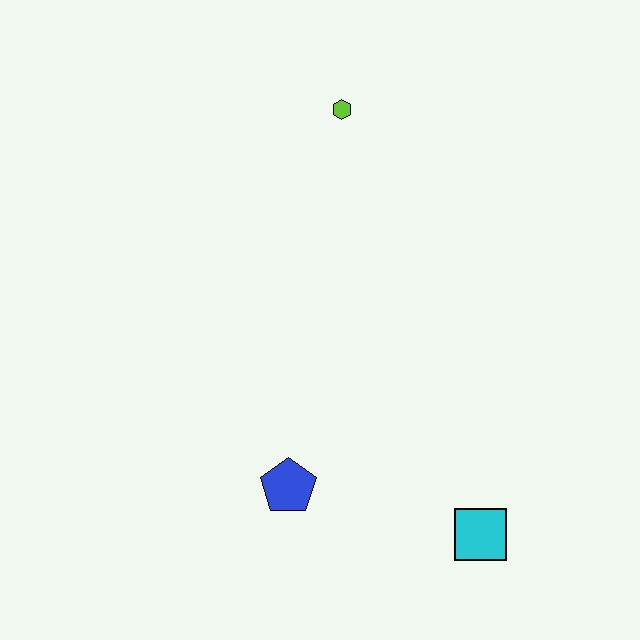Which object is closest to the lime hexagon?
The blue pentagon is closest to the lime hexagon.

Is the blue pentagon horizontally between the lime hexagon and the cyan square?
No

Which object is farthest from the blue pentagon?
The lime hexagon is farthest from the blue pentagon.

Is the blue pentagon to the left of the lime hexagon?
Yes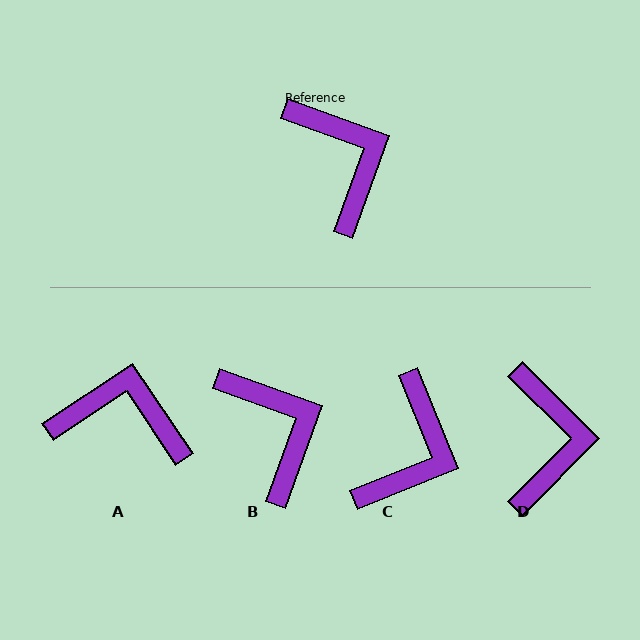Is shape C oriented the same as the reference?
No, it is off by about 48 degrees.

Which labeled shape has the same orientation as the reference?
B.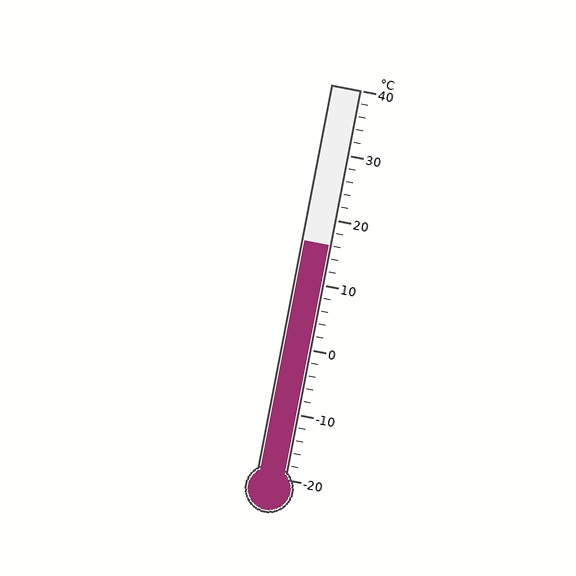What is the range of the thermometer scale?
The thermometer scale ranges from -20°C to 40°C.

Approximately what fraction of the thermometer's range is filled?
The thermometer is filled to approximately 60% of its range.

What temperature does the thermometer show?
The thermometer shows approximately 16°C.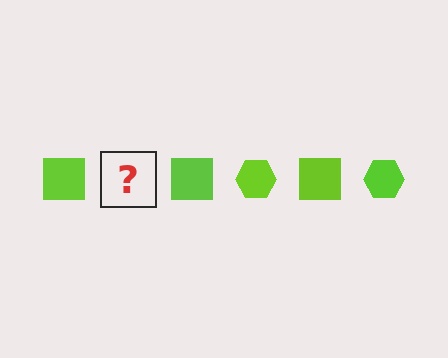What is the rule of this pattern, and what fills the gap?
The rule is that the pattern cycles through square, hexagon shapes in lime. The gap should be filled with a lime hexagon.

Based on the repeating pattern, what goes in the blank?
The blank should be a lime hexagon.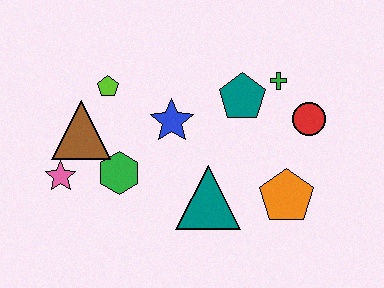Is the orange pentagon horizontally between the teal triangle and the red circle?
Yes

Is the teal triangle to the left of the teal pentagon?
Yes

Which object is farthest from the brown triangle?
The red circle is farthest from the brown triangle.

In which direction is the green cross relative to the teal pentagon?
The green cross is to the right of the teal pentagon.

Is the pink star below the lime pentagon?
Yes